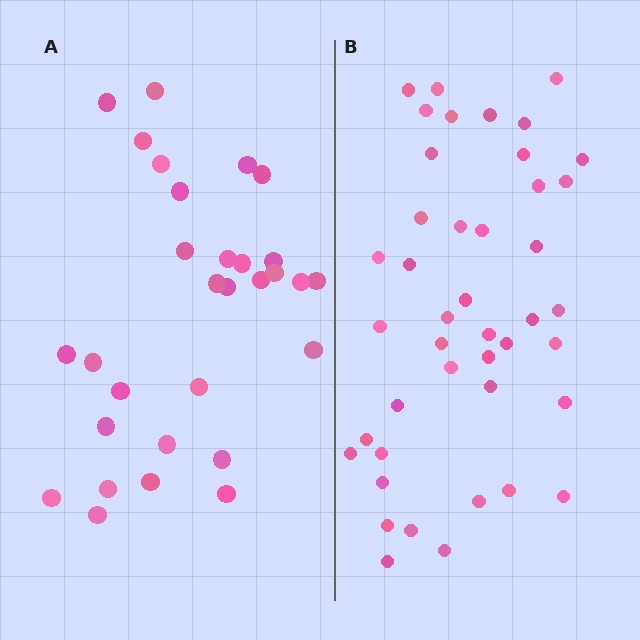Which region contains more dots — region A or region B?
Region B (the right region) has more dots.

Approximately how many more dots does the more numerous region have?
Region B has approximately 15 more dots than region A.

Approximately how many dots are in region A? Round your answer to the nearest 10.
About 30 dots.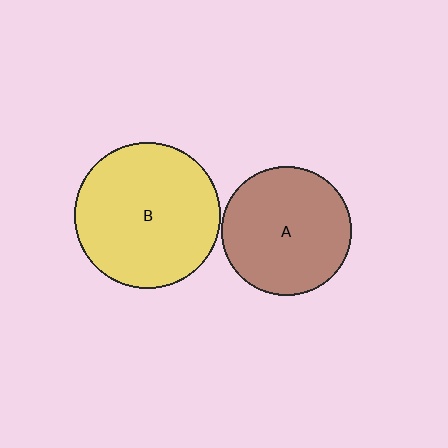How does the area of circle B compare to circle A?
Approximately 1.3 times.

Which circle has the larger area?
Circle B (yellow).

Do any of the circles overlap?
No, none of the circles overlap.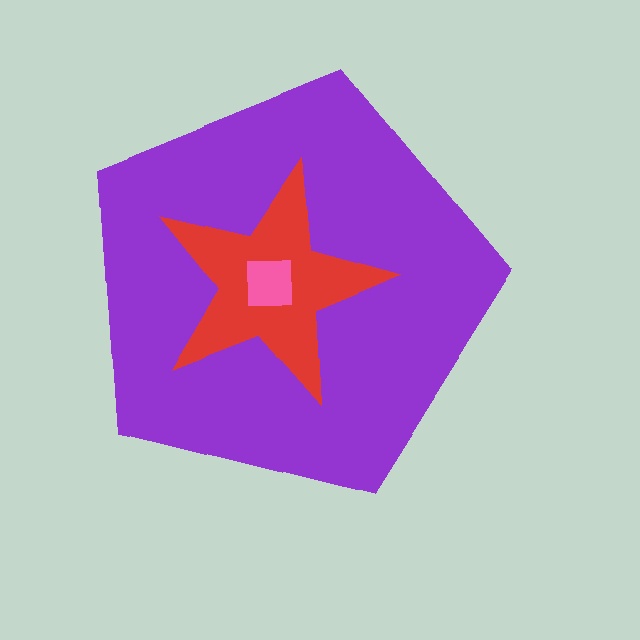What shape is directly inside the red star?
The pink square.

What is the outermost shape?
The purple pentagon.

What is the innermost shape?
The pink square.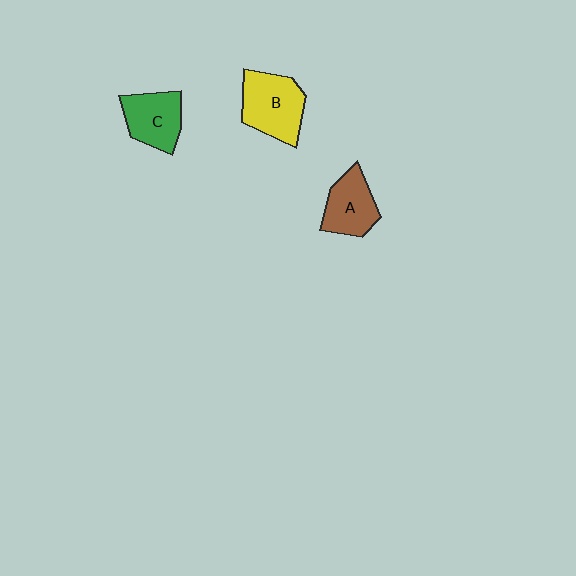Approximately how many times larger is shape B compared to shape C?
Approximately 1.2 times.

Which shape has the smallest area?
Shape A (brown).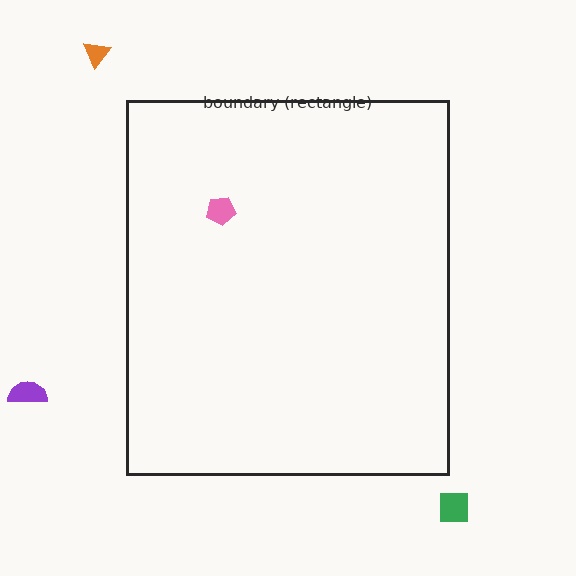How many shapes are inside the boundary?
1 inside, 3 outside.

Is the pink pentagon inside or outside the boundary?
Inside.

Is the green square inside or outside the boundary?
Outside.